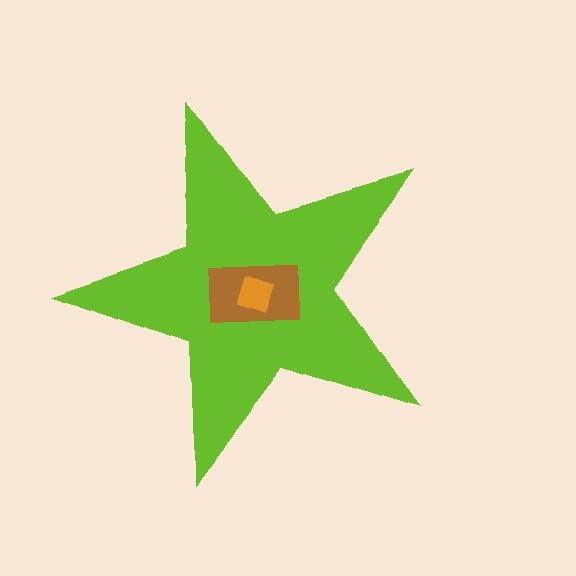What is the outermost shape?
The lime star.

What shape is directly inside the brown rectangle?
The orange diamond.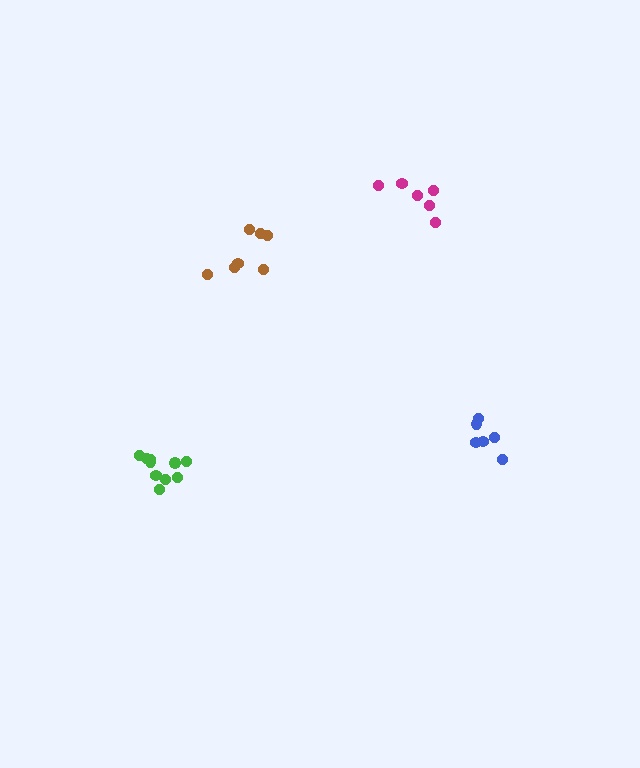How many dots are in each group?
Group 1: 6 dots, Group 2: 10 dots, Group 3: 7 dots, Group 4: 6 dots (29 total).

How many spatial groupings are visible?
There are 4 spatial groupings.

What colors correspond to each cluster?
The clusters are colored: blue, green, brown, magenta.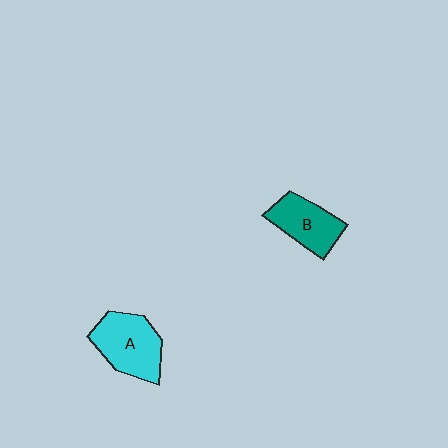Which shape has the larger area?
Shape A (cyan).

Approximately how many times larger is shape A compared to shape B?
Approximately 1.3 times.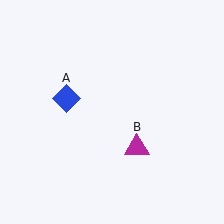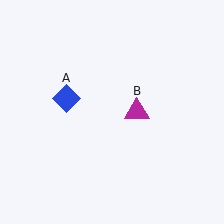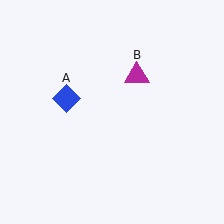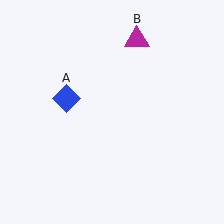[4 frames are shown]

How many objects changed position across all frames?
1 object changed position: magenta triangle (object B).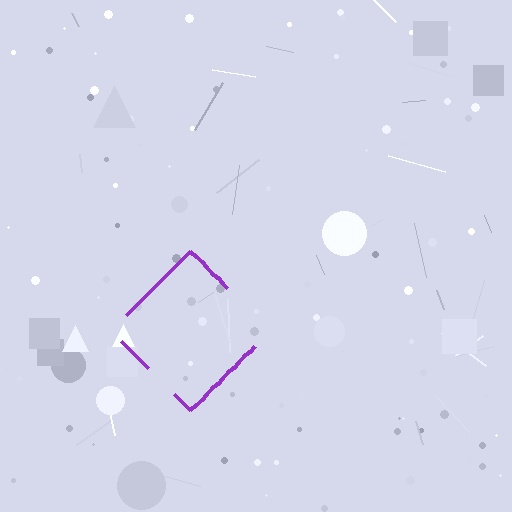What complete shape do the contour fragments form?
The contour fragments form a diamond.